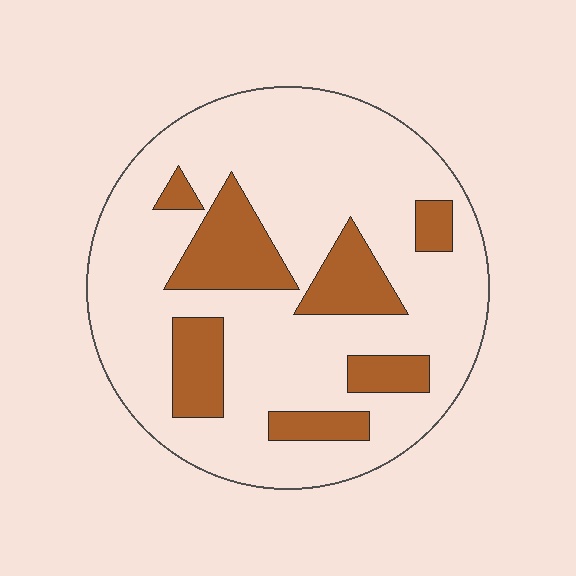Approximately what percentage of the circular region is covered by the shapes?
Approximately 20%.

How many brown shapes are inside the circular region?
7.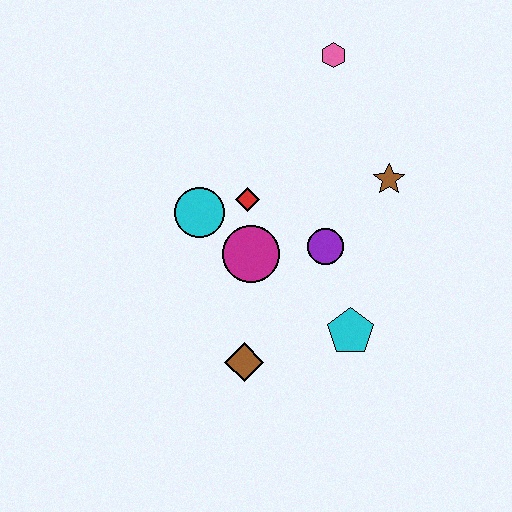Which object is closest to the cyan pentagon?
The purple circle is closest to the cyan pentagon.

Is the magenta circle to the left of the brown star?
Yes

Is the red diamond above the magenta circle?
Yes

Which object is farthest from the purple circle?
The pink hexagon is farthest from the purple circle.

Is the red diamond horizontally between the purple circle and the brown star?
No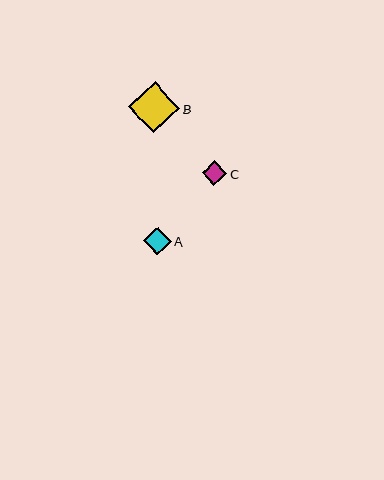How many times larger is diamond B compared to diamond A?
Diamond B is approximately 1.8 times the size of diamond A.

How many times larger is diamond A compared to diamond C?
Diamond A is approximately 1.1 times the size of diamond C.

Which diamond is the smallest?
Diamond C is the smallest with a size of approximately 24 pixels.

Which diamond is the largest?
Diamond B is the largest with a size of approximately 51 pixels.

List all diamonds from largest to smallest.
From largest to smallest: B, A, C.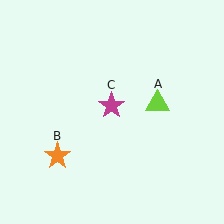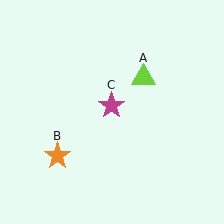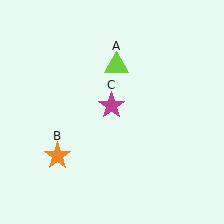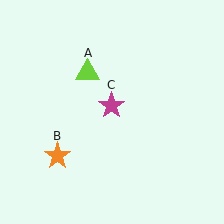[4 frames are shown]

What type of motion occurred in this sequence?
The lime triangle (object A) rotated counterclockwise around the center of the scene.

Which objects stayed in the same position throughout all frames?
Orange star (object B) and magenta star (object C) remained stationary.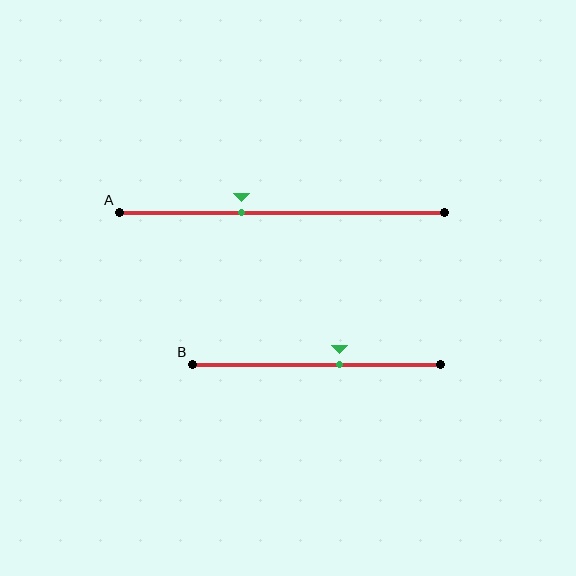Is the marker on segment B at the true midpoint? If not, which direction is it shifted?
No, the marker on segment B is shifted to the right by about 9% of the segment length.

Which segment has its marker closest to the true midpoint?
Segment B has its marker closest to the true midpoint.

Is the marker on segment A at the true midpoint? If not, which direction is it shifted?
No, the marker on segment A is shifted to the left by about 12% of the segment length.